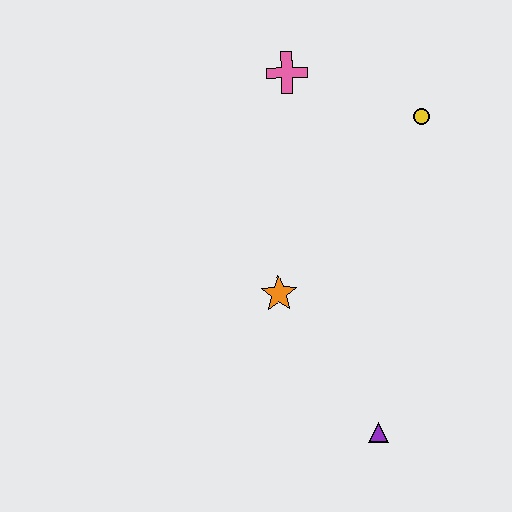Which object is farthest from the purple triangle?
The pink cross is farthest from the purple triangle.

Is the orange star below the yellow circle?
Yes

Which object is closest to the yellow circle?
The pink cross is closest to the yellow circle.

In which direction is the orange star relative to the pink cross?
The orange star is below the pink cross.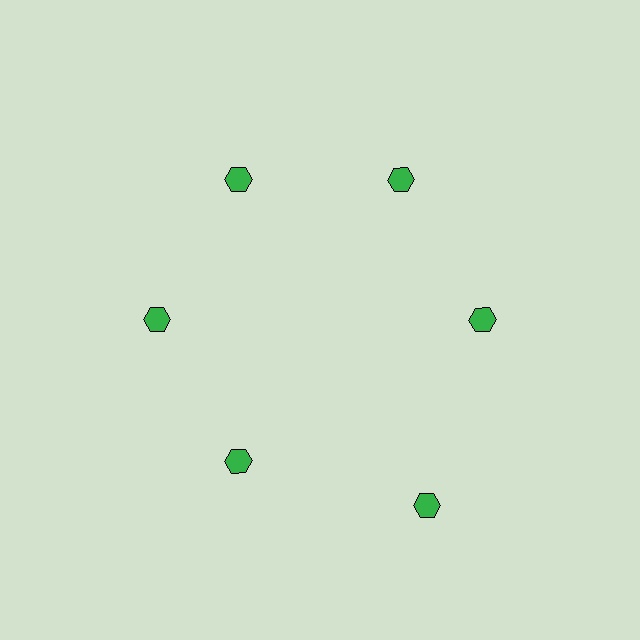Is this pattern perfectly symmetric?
No. The 6 green hexagons are arranged in a ring, but one element near the 5 o'clock position is pushed outward from the center, breaking the 6-fold rotational symmetry.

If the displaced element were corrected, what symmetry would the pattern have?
It would have 6-fold rotational symmetry — the pattern would map onto itself every 60 degrees.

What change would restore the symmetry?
The symmetry would be restored by moving it inward, back onto the ring so that all 6 hexagons sit at equal angles and equal distance from the center.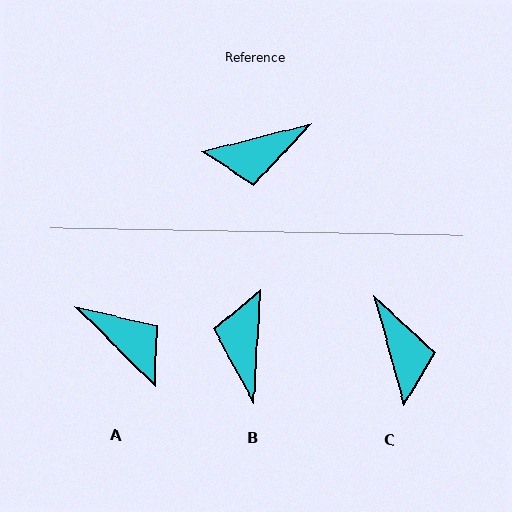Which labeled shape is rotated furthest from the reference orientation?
A, about 121 degrees away.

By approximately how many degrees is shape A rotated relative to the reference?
Approximately 121 degrees counter-clockwise.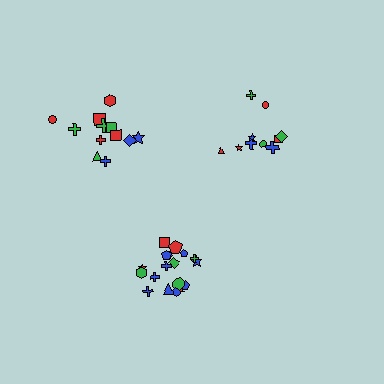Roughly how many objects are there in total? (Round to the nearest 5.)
Roughly 40 objects in total.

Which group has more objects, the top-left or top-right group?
The top-left group.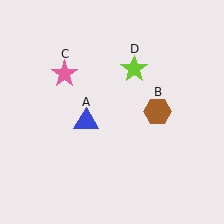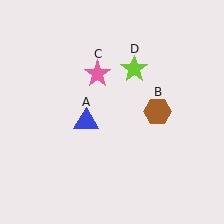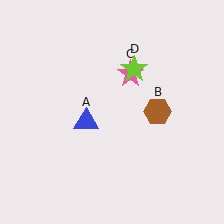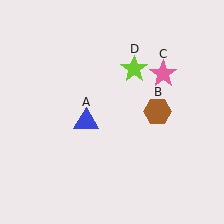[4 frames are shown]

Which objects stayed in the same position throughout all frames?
Blue triangle (object A) and brown hexagon (object B) and lime star (object D) remained stationary.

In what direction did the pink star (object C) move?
The pink star (object C) moved right.